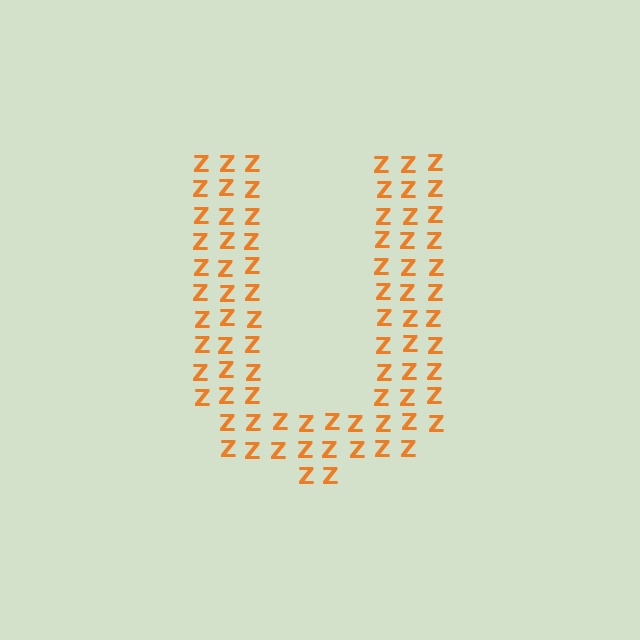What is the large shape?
The large shape is the letter U.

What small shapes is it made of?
It is made of small letter Z's.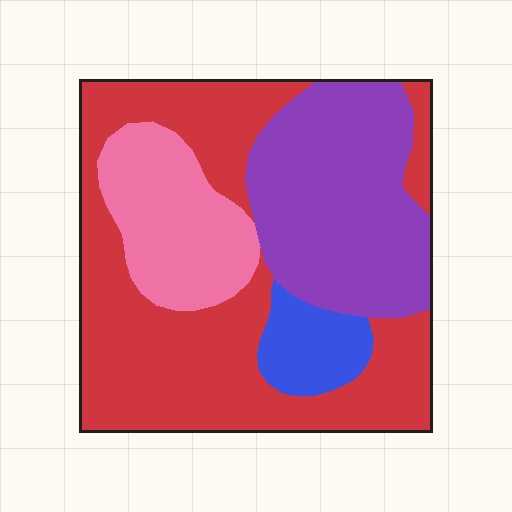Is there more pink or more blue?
Pink.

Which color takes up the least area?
Blue, at roughly 5%.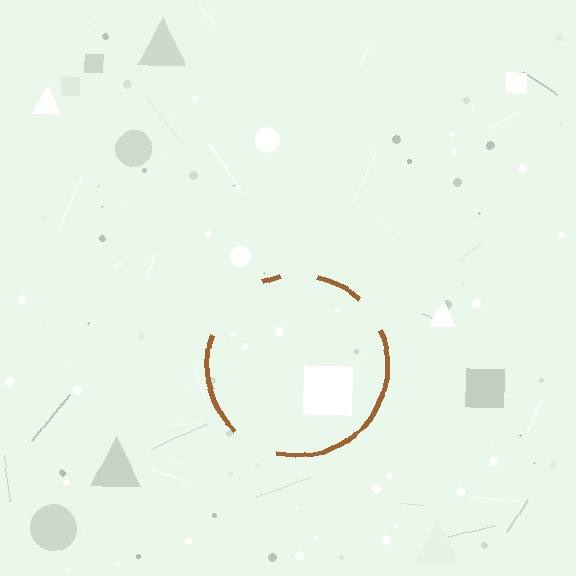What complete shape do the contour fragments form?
The contour fragments form a circle.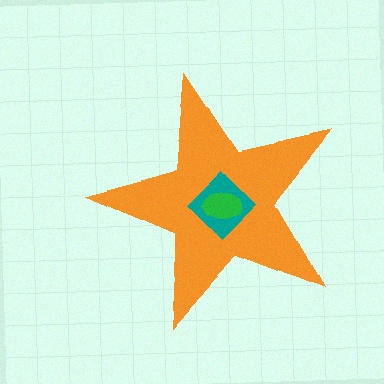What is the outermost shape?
The orange star.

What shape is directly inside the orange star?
The teal diamond.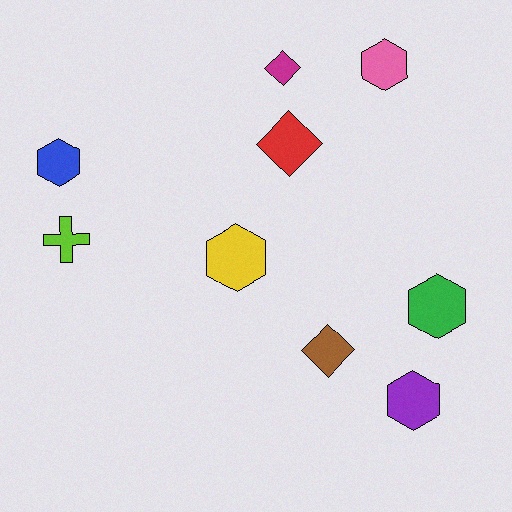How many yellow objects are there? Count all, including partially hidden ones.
There is 1 yellow object.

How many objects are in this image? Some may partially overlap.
There are 9 objects.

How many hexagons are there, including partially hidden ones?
There are 5 hexagons.